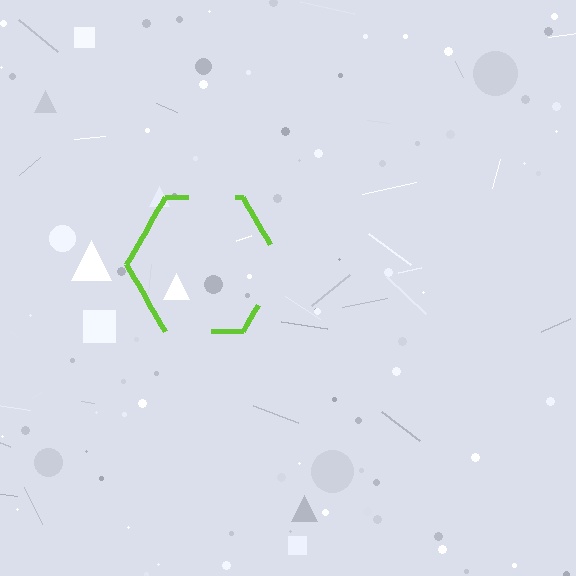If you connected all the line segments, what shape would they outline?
They would outline a hexagon.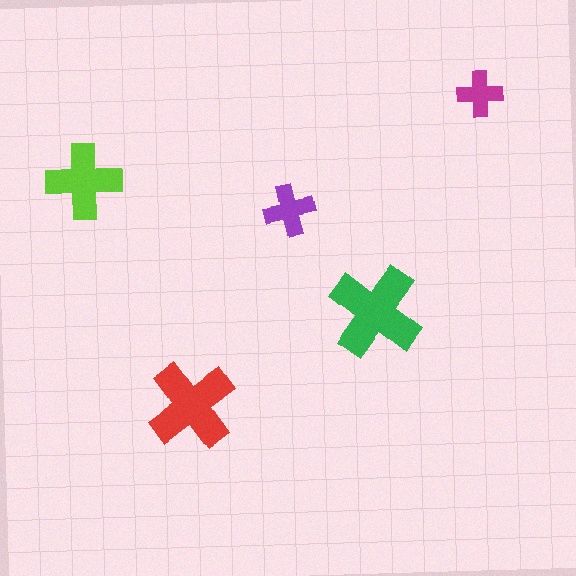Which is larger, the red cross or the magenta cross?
The red one.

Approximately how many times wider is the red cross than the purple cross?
About 1.5 times wider.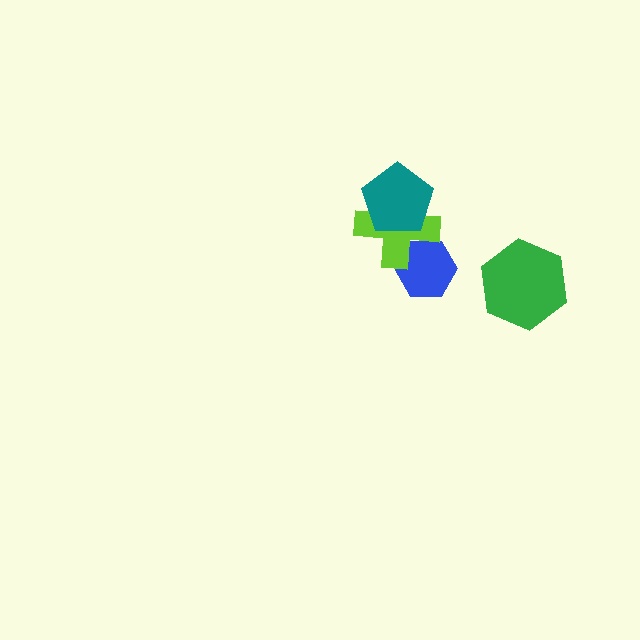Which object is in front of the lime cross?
The teal pentagon is in front of the lime cross.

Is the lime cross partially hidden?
Yes, it is partially covered by another shape.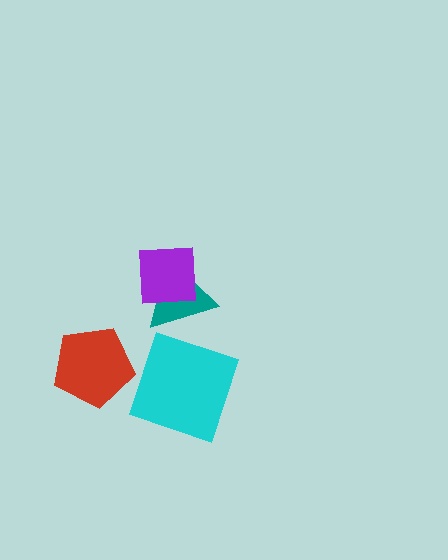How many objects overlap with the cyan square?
0 objects overlap with the cyan square.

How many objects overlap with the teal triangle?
1 object overlaps with the teal triangle.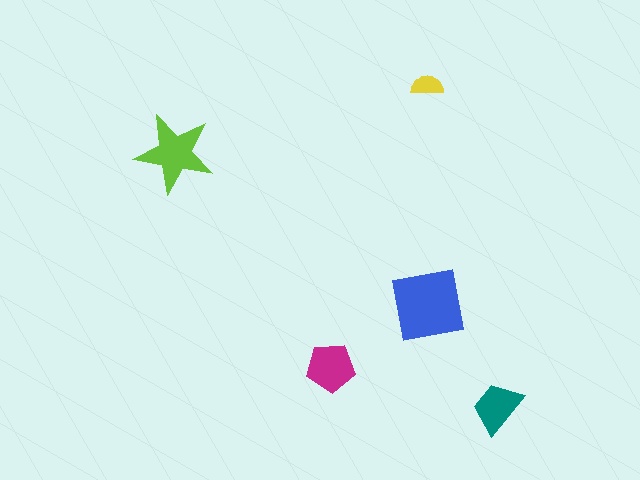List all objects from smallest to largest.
The yellow semicircle, the teal trapezoid, the magenta pentagon, the lime star, the blue square.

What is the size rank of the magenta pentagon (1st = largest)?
3rd.